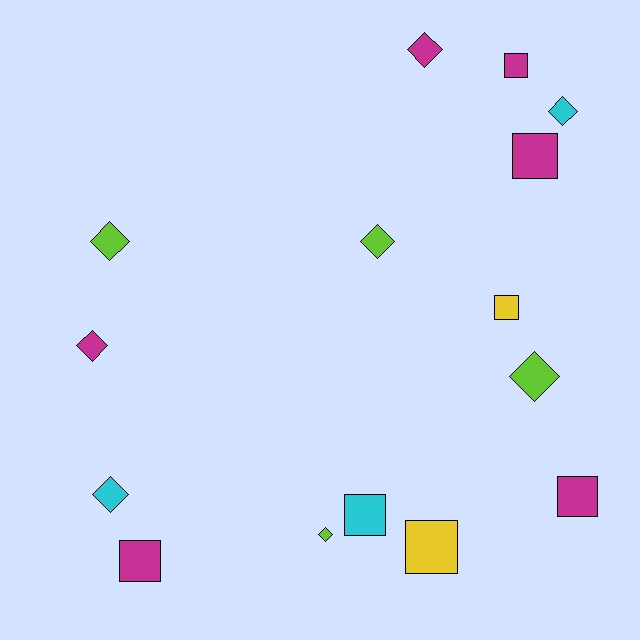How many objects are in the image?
There are 15 objects.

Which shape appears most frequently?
Diamond, with 8 objects.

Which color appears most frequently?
Magenta, with 6 objects.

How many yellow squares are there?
There are 2 yellow squares.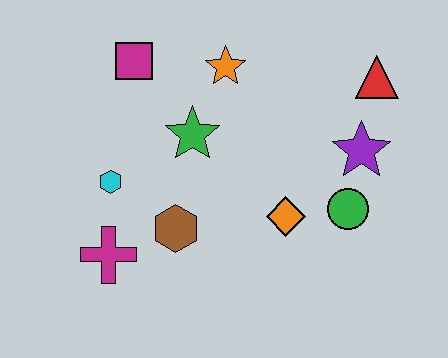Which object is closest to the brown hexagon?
The magenta cross is closest to the brown hexagon.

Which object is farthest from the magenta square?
The green circle is farthest from the magenta square.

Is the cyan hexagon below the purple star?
Yes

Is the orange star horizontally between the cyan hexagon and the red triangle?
Yes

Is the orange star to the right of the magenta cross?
Yes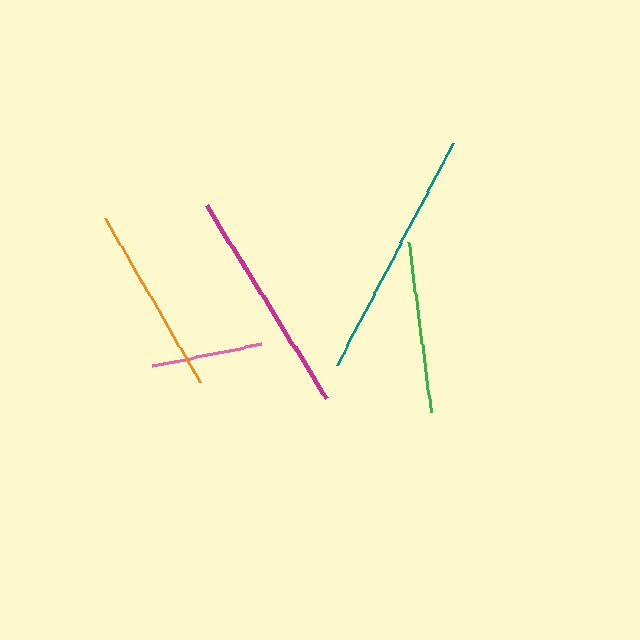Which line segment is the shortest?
The pink line is the shortest at approximately 112 pixels.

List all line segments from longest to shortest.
From longest to shortest: teal, magenta, orange, green, pink.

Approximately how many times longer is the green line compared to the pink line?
The green line is approximately 1.5 times the length of the pink line.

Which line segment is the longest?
The teal line is the longest at approximately 250 pixels.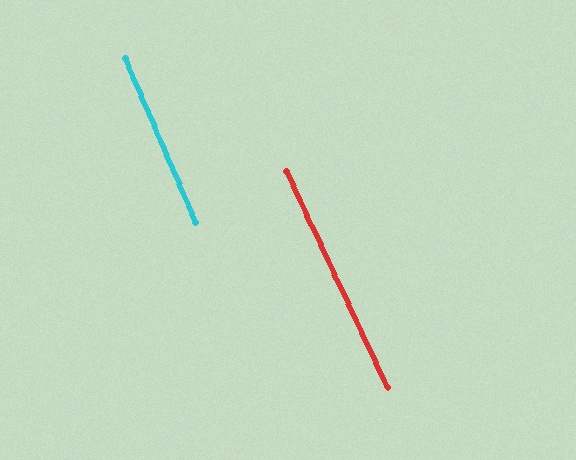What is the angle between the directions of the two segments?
Approximately 2 degrees.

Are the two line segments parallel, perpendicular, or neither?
Parallel — their directions differ by only 2.0°.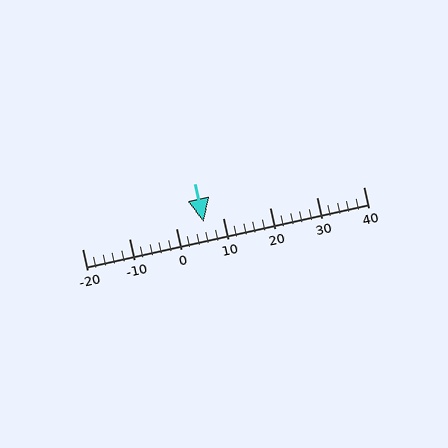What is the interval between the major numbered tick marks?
The major tick marks are spaced 10 units apart.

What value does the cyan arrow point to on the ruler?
The cyan arrow points to approximately 6.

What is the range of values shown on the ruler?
The ruler shows values from -20 to 40.